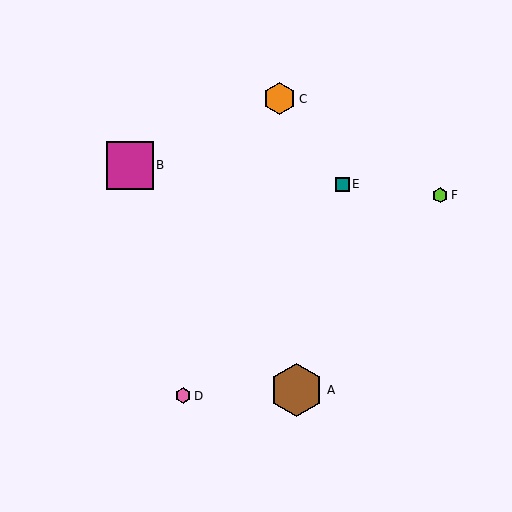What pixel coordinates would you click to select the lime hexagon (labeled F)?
Click at (440, 195) to select the lime hexagon F.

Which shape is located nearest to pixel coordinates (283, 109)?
The orange hexagon (labeled C) at (279, 99) is nearest to that location.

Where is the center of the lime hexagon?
The center of the lime hexagon is at (440, 195).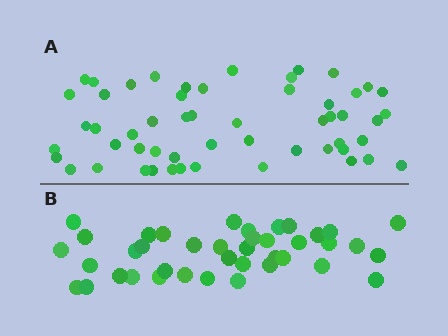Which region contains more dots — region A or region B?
Region A (the top region) has more dots.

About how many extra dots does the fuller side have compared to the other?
Region A has approximately 15 more dots than region B.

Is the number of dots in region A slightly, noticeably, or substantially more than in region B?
Region A has noticeably more, but not dramatically so. The ratio is roughly 1.4 to 1.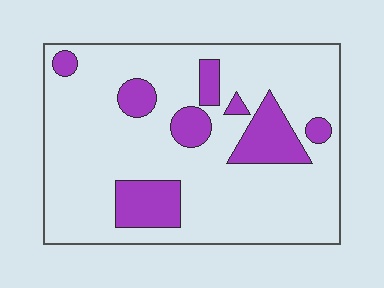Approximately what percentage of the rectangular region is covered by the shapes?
Approximately 20%.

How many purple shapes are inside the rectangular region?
8.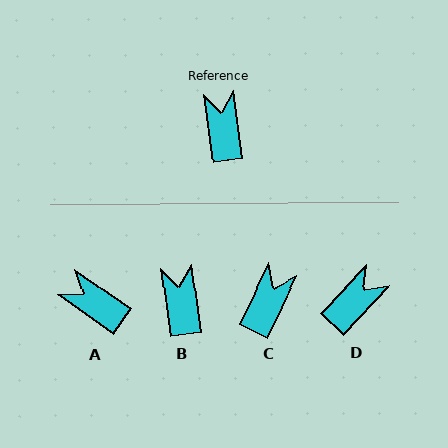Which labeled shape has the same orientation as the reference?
B.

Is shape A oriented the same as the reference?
No, it is off by about 47 degrees.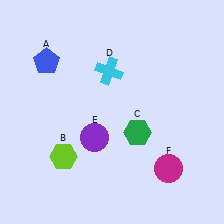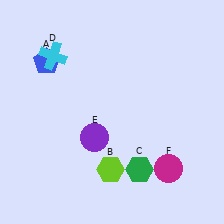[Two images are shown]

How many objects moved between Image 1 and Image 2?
3 objects moved between the two images.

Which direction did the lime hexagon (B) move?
The lime hexagon (B) moved right.